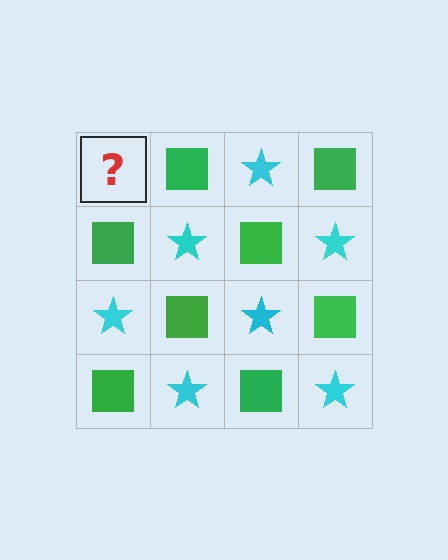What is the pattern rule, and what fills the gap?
The rule is that it alternates cyan star and green square in a checkerboard pattern. The gap should be filled with a cyan star.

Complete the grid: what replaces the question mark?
The question mark should be replaced with a cyan star.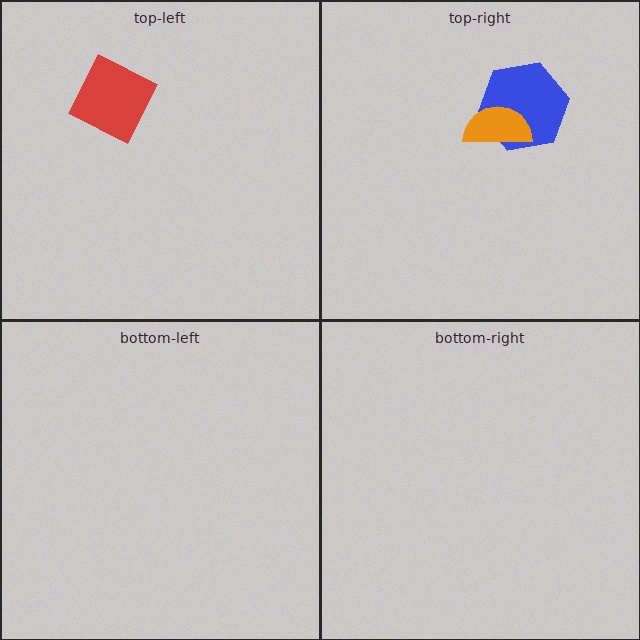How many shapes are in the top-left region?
1.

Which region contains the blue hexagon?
The top-right region.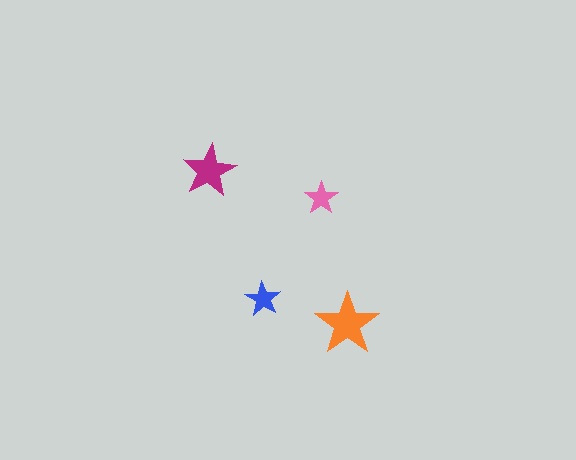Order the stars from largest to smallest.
the orange one, the magenta one, the blue one, the pink one.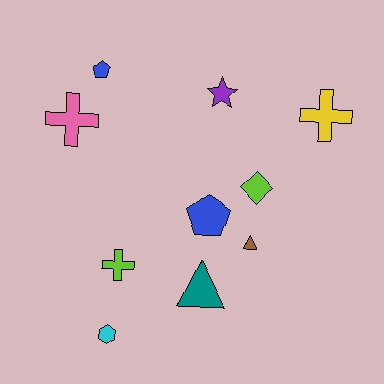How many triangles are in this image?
There are 2 triangles.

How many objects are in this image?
There are 10 objects.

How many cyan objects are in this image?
There is 1 cyan object.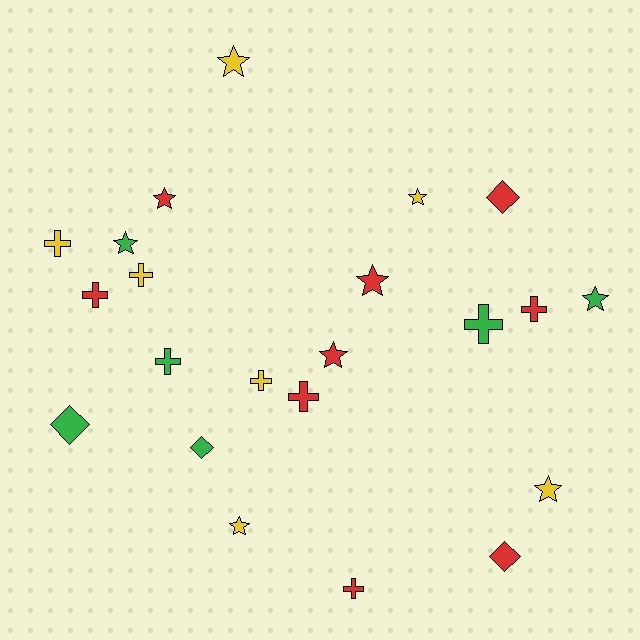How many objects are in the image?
There are 22 objects.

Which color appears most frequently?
Red, with 9 objects.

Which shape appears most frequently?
Star, with 9 objects.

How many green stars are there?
There are 2 green stars.